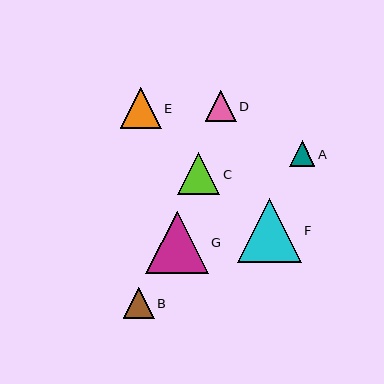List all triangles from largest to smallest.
From largest to smallest: F, G, C, E, B, D, A.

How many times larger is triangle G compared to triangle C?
Triangle G is approximately 1.5 times the size of triangle C.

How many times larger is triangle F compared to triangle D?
Triangle F is approximately 2.1 times the size of triangle D.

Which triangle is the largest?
Triangle F is the largest with a size of approximately 64 pixels.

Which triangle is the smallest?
Triangle A is the smallest with a size of approximately 25 pixels.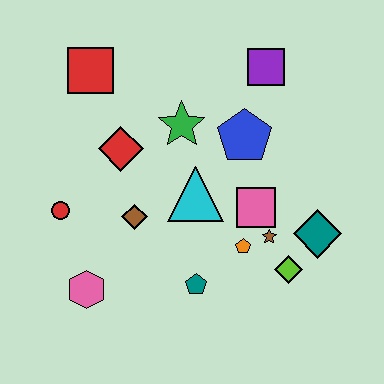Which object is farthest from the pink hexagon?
The purple square is farthest from the pink hexagon.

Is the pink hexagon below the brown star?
Yes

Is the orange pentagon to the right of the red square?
Yes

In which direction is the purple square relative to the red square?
The purple square is to the right of the red square.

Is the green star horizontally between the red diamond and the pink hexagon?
No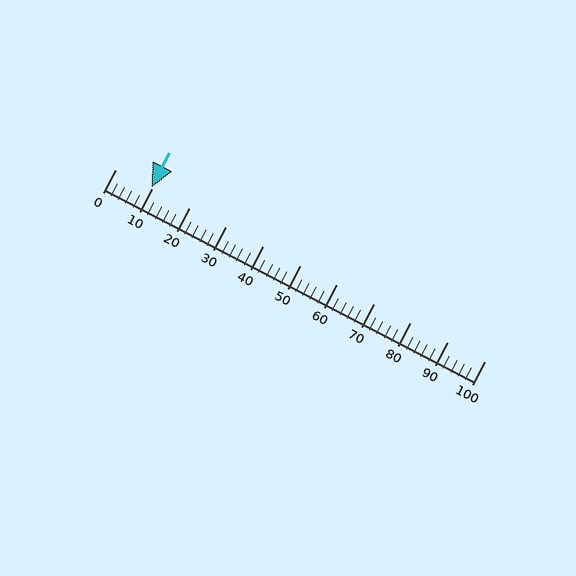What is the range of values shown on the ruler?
The ruler shows values from 0 to 100.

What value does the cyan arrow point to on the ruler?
The cyan arrow points to approximately 10.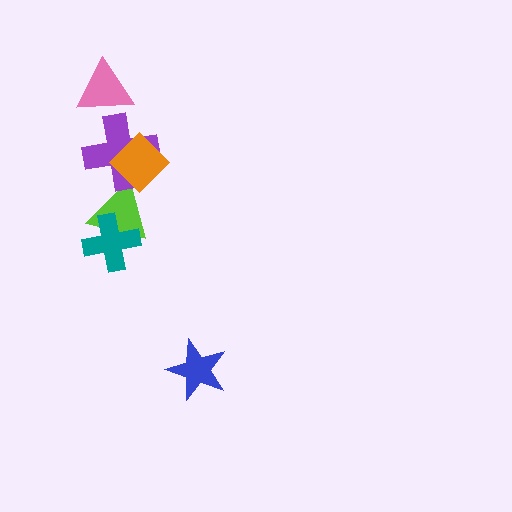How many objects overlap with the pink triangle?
0 objects overlap with the pink triangle.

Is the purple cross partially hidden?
Yes, it is partially covered by another shape.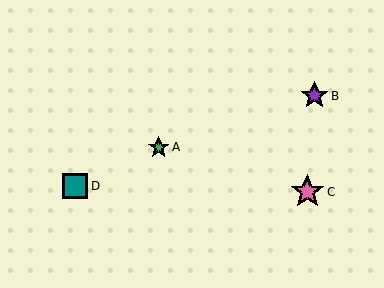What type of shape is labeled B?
Shape B is a purple star.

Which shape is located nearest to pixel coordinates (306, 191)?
The pink star (labeled C) at (307, 192) is nearest to that location.